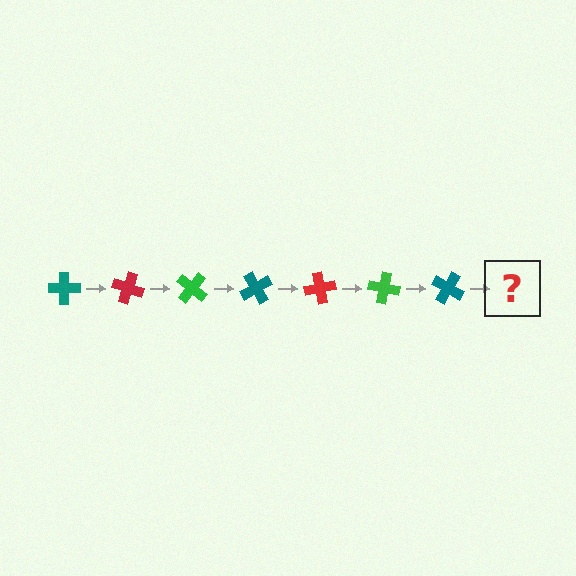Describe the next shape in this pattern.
It should be a red cross, rotated 140 degrees from the start.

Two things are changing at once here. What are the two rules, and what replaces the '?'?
The two rules are that it rotates 20 degrees each step and the color cycles through teal, red, and green. The '?' should be a red cross, rotated 140 degrees from the start.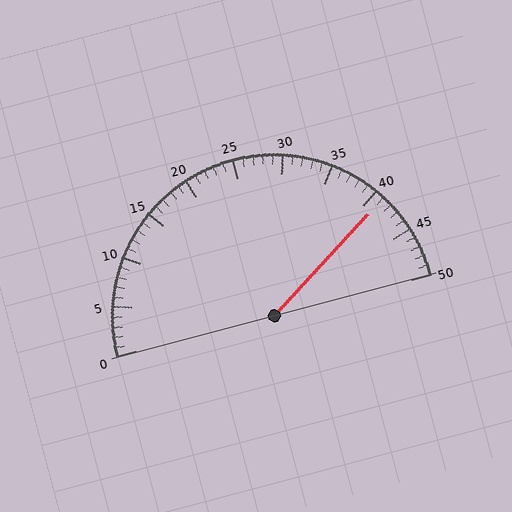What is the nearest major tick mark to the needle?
The nearest major tick mark is 40.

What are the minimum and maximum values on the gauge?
The gauge ranges from 0 to 50.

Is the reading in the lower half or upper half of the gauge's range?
The reading is in the upper half of the range (0 to 50).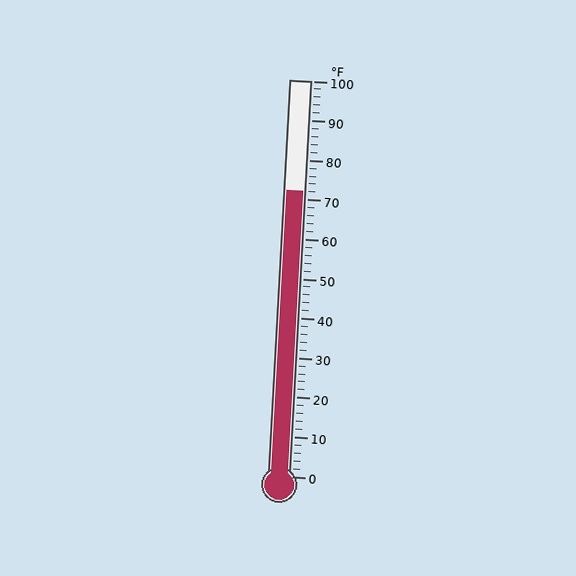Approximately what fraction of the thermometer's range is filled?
The thermometer is filled to approximately 70% of its range.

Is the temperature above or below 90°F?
The temperature is below 90°F.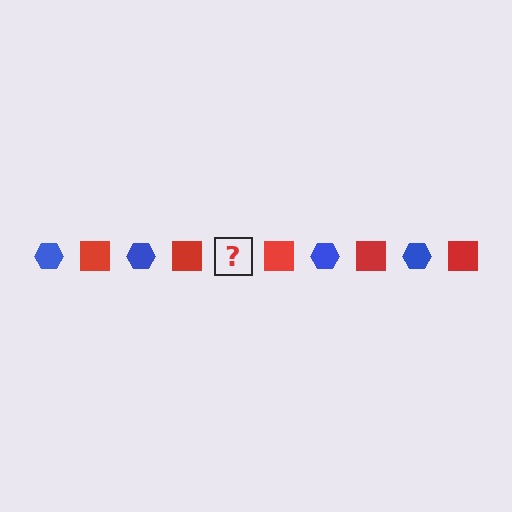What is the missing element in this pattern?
The missing element is a blue hexagon.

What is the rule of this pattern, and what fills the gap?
The rule is that the pattern alternates between blue hexagon and red square. The gap should be filled with a blue hexagon.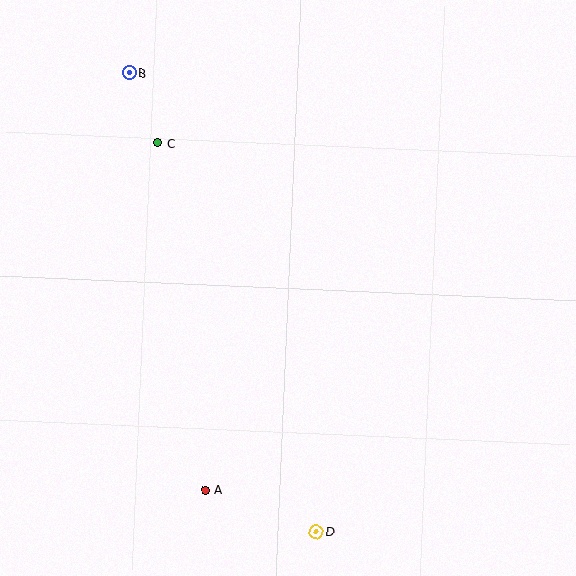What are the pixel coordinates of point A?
Point A is at (206, 490).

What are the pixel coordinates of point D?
Point D is at (316, 532).